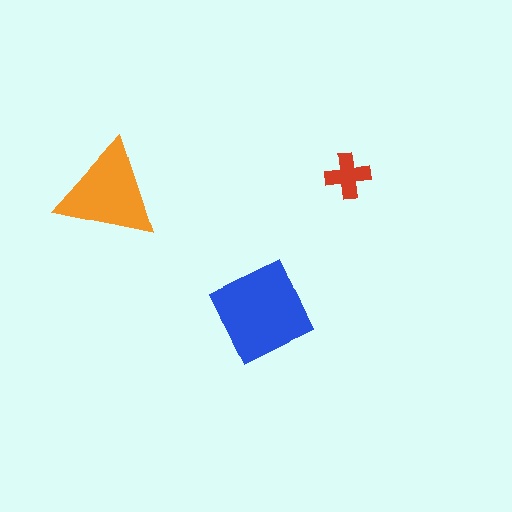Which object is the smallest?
The red cross.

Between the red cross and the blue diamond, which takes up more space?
The blue diamond.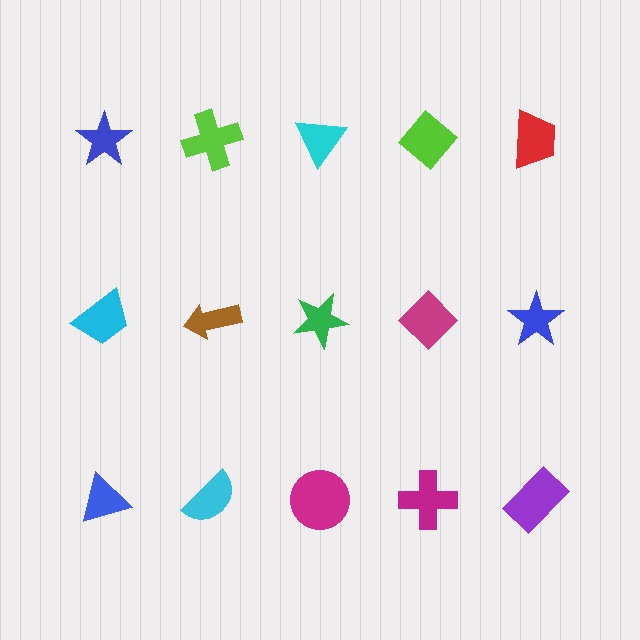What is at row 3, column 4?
A magenta cross.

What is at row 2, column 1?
A cyan trapezoid.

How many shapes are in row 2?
5 shapes.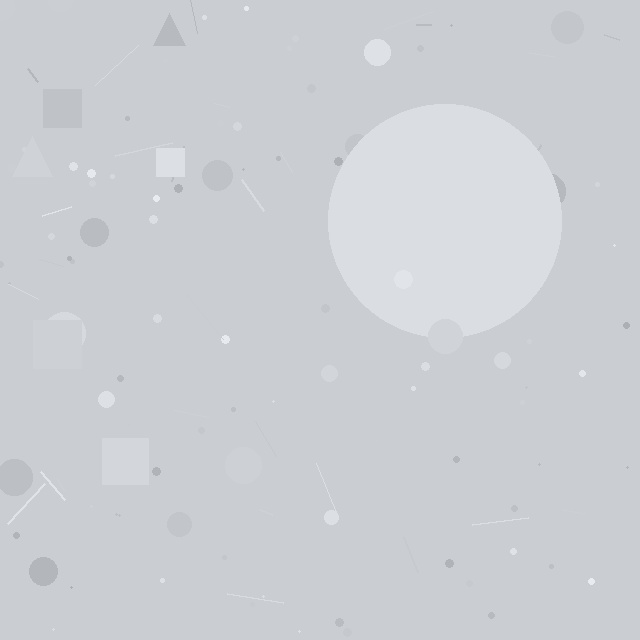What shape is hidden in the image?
A circle is hidden in the image.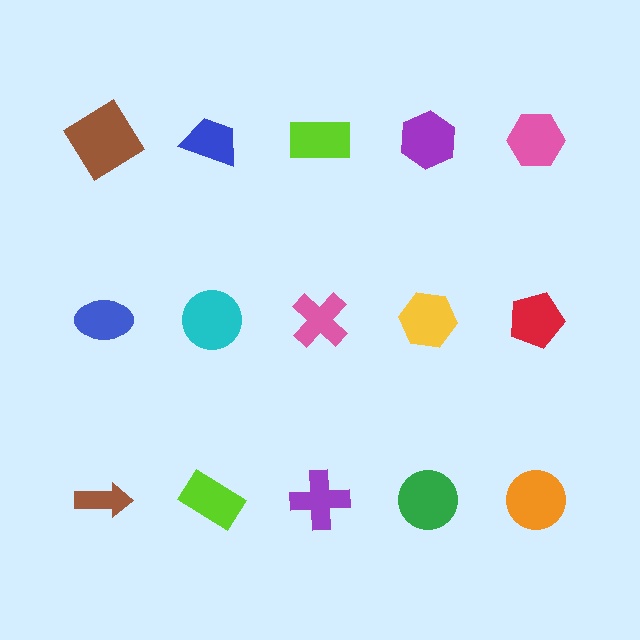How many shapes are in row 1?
5 shapes.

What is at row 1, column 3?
A lime rectangle.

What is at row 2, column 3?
A pink cross.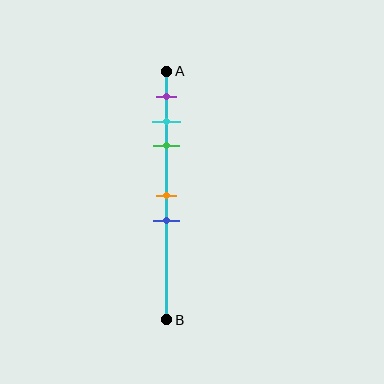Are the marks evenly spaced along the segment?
No, the marks are not evenly spaced.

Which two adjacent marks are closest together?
The cyan and green marks are the closest adjacent pair.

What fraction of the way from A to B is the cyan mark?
The cyan mark is approximately 20% (0.2) of the way from A to B.